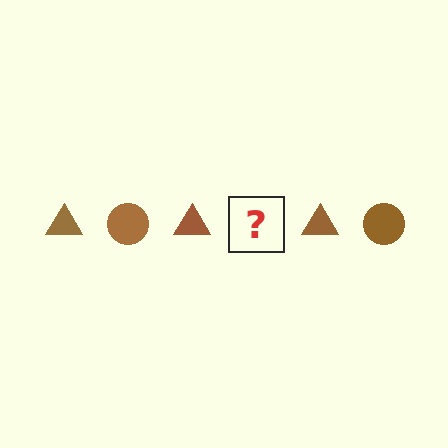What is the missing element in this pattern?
The missing element is a brown circle.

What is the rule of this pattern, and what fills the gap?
The rule is that the pattern cycles through triangle, circle shapes in brown. The gap should be filled with a brown circle.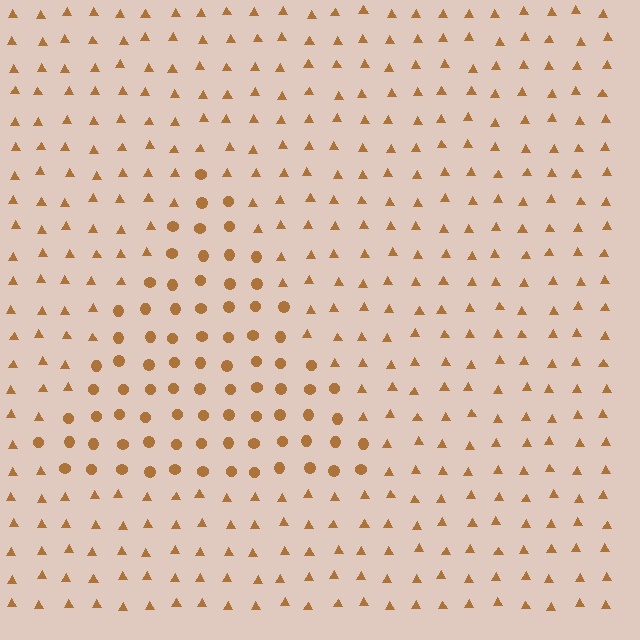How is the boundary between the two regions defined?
The boundary is defined by a change in element shape: circles inside vs. triangles outside. All elements share the same color and spacing.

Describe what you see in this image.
The image is filled with small brown elements arranged in a uniform grid. A triangle-shaped region contains circles, while the surrounding area contains triangles. The boundary is defined purely by the change in element shape.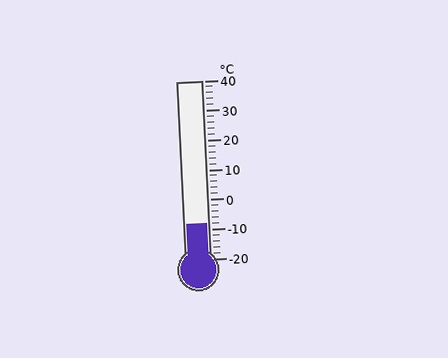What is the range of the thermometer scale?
The thermometer scale ranges from -20°C to 40°C.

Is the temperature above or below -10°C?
The temperature is above -10°C.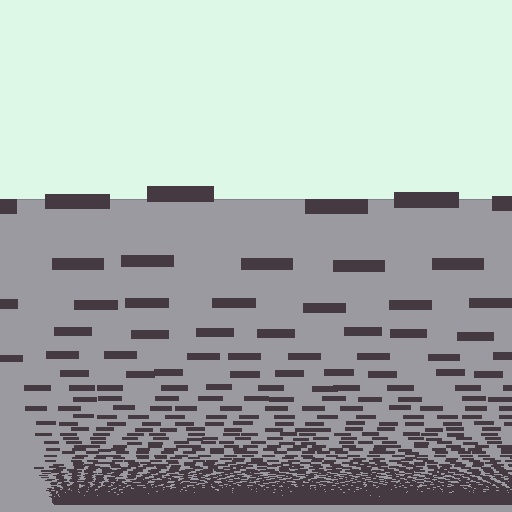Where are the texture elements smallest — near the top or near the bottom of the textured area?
Near the bottom.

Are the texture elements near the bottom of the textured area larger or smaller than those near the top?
Smaller. The gradient is inverted — elements near the bottom are smaller and denser.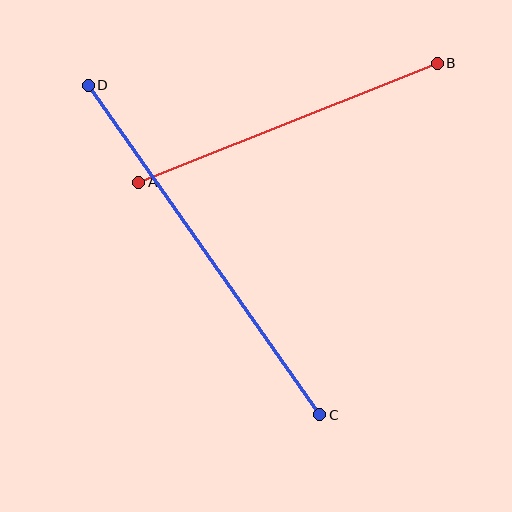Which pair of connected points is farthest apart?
Points C and D are farthest apart.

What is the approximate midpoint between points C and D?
The midpoint is at approximately (204, 250) pixels.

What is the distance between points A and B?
The distance is approximately 321 pixels.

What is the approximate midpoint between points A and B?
The midpoint is at approximately (288, 123) pixels.